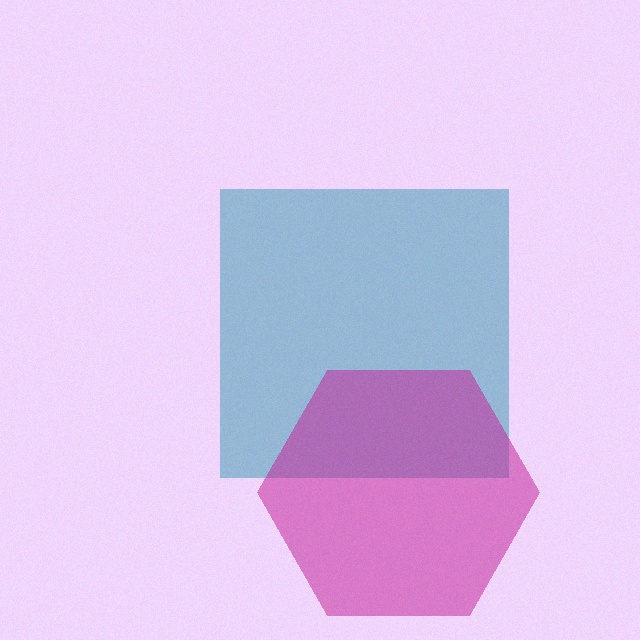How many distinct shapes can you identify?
There are 2 distinct shapes: a teal square, a magenta hexagon.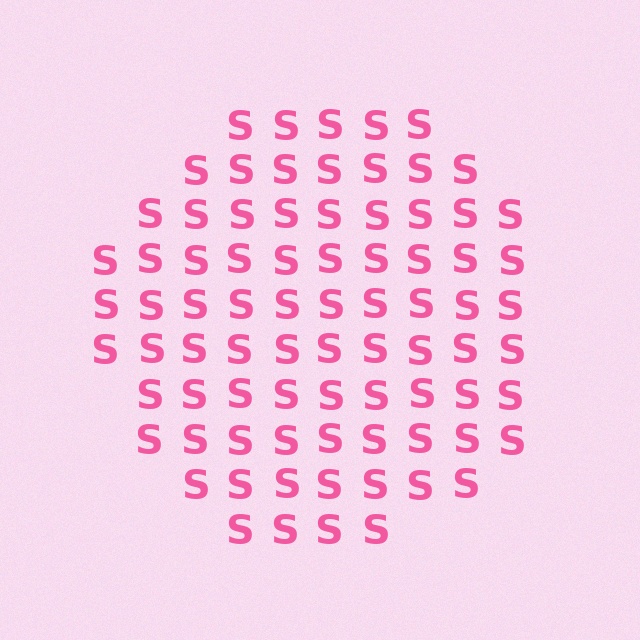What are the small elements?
The small elements are letter S's.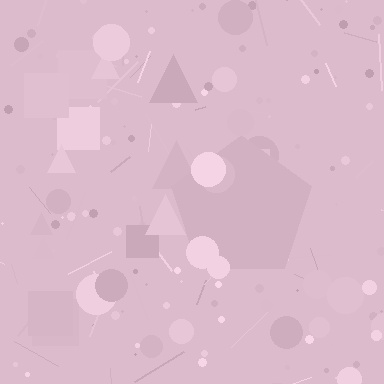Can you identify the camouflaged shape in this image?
The camouflaged shape is a pentagon.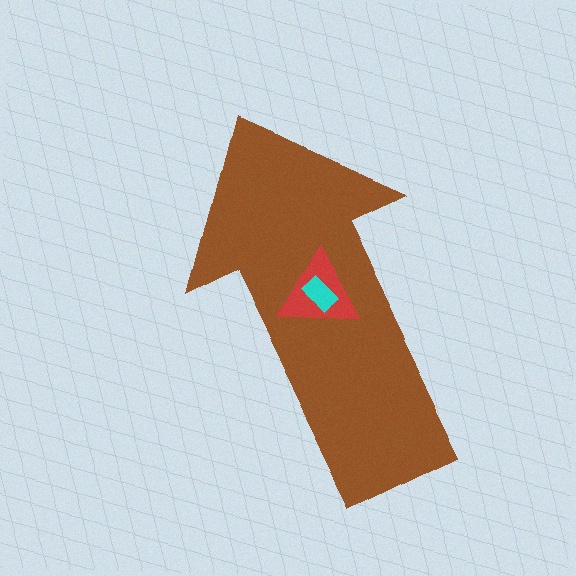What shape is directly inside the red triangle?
The cyan rectangle.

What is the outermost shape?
The brown arrow.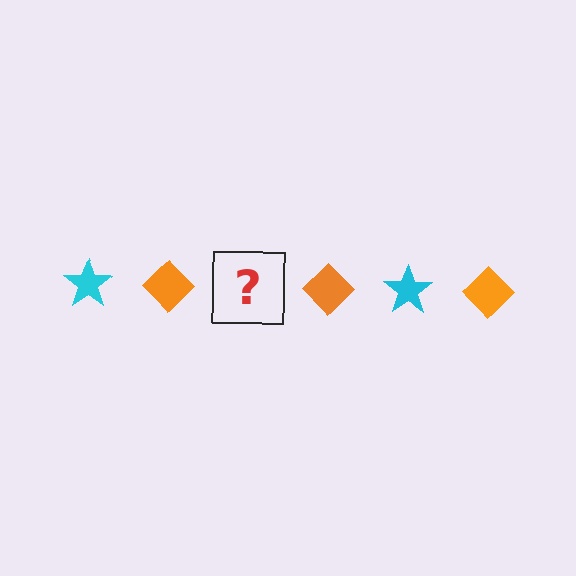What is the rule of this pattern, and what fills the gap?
The rule is that the pattern alternates between cyan star and orange diamond. The gap should be filled with a cyan star.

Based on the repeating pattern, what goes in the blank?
The blank should be a cyan star.